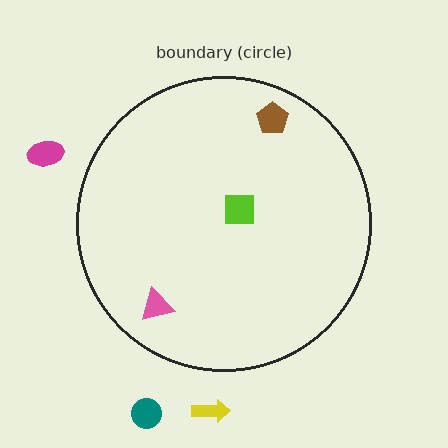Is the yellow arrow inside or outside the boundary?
Outside.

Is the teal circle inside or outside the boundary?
Outside.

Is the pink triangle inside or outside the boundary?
Inside.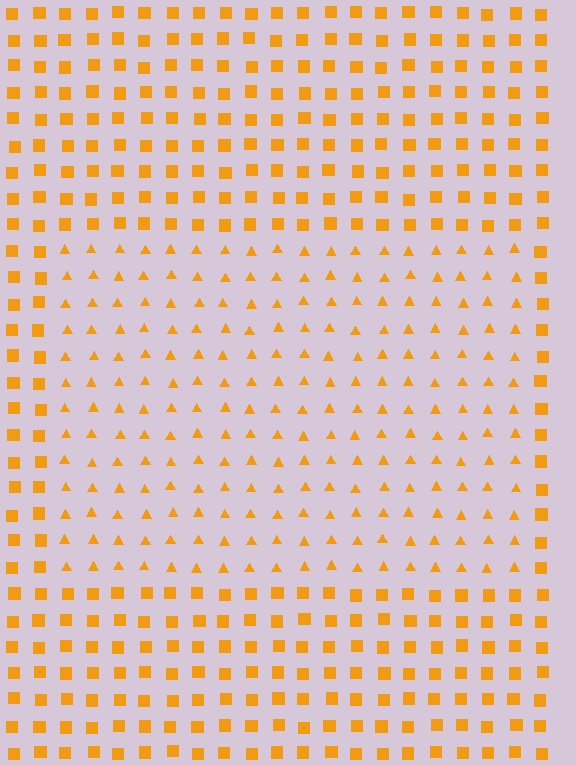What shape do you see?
I see a rectangle.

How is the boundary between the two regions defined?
The boundary is defined by a change in element shape: triangles inside vs. squares outside. All elements share the same color and spacing.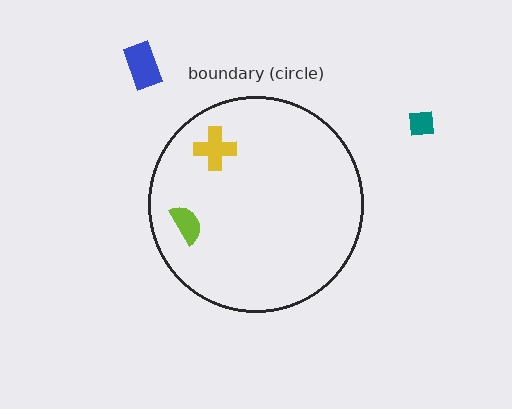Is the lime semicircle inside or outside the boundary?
Inside.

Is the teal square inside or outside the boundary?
Outside.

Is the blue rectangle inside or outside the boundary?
Outside.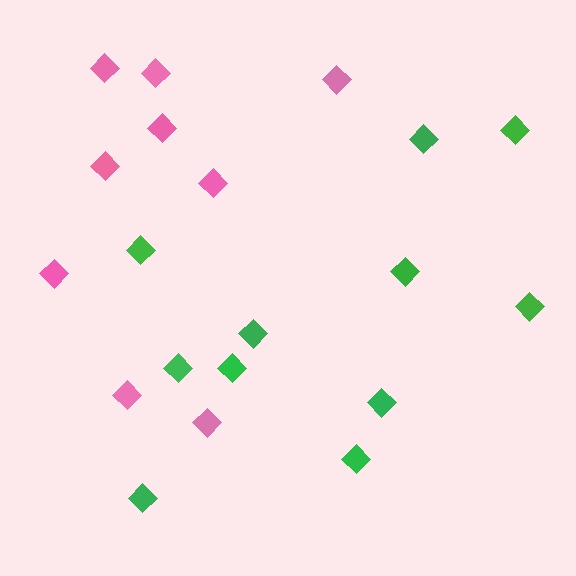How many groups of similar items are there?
There are 2 groups: one group of pink diamonds (9) and one group of green diamonds (11).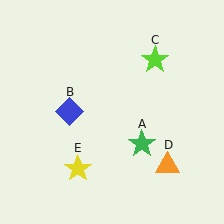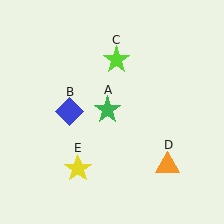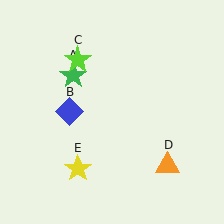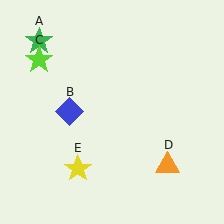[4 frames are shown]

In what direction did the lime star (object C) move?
The lime star (object C) moved left.